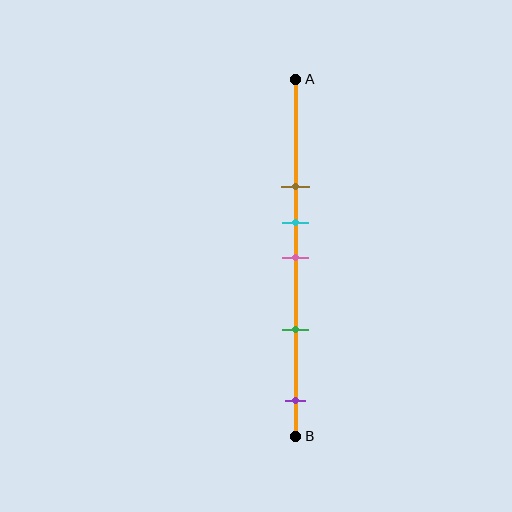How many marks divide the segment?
There are 5 marks dividing the segment.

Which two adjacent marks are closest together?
The cyan and pink marks are the closest adjacent pair.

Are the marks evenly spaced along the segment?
No, the marks are not evenly spaced.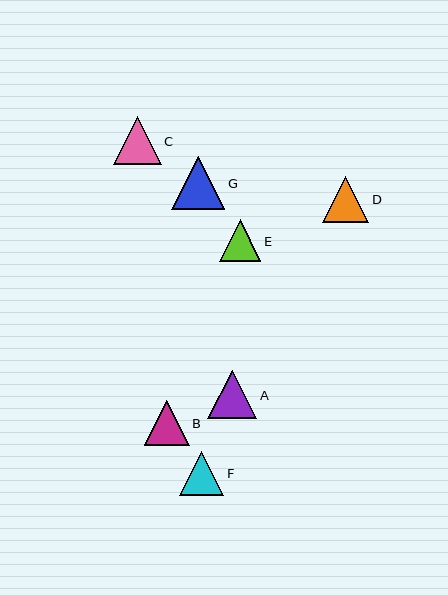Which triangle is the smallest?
Triangle E is the smallest with a size of approximately 41 pixels.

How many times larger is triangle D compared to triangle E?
Triangle D is approximately 1.1 times the size of triangle E.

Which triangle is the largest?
Triangle G is the largest with a size of approximately 53 pixels.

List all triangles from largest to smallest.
From largest to smallest: G, A, C, D, B, F, E.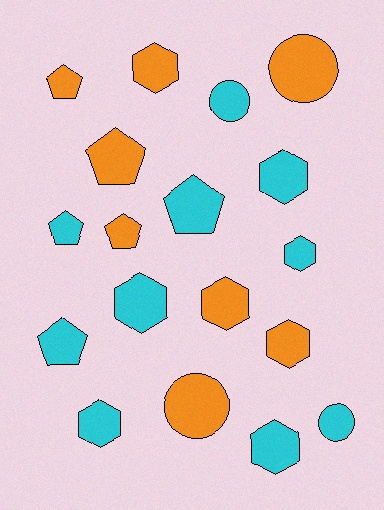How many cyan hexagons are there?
There are 5 cyan hexagons.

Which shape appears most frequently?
Hexagon, with 8 objects.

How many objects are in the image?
There are 18 objects.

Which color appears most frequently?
Cyan, with 10 objects.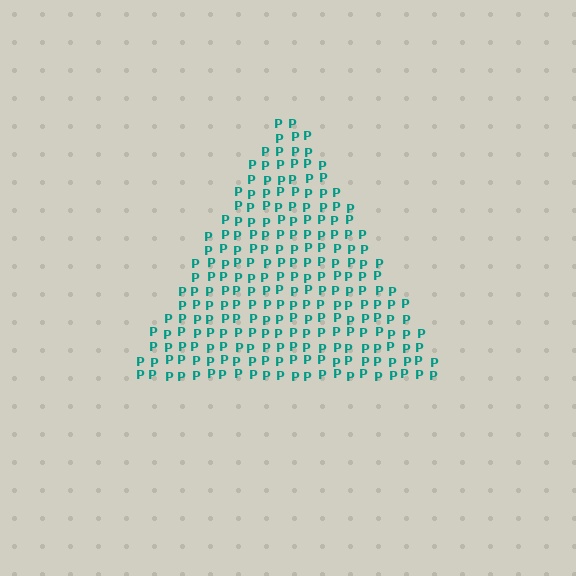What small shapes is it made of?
It is made of small letter P's.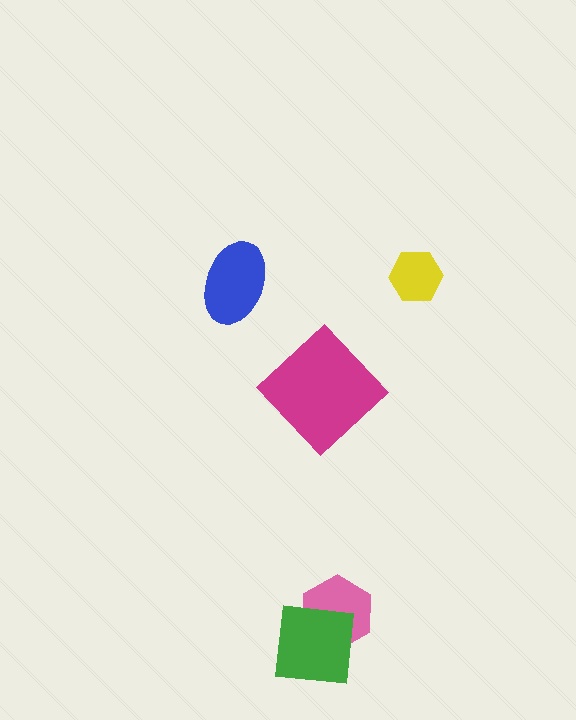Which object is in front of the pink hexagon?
The green square is in front of the pink hexagon.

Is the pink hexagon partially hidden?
Yes, it is partially covered by another shape.